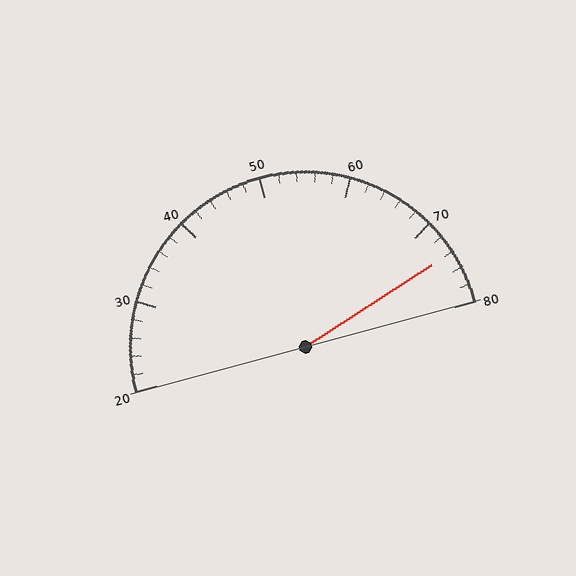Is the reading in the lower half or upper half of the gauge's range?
The reading is in the upper half of the range (20 to 80).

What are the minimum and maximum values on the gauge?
The gauge ranges from 20 to 80.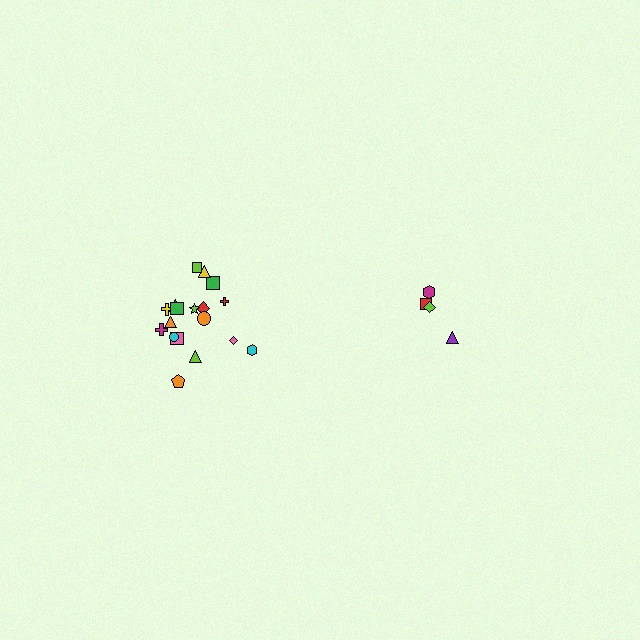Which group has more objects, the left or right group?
The left group.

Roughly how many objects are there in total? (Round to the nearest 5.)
Roughly 20 objects in total.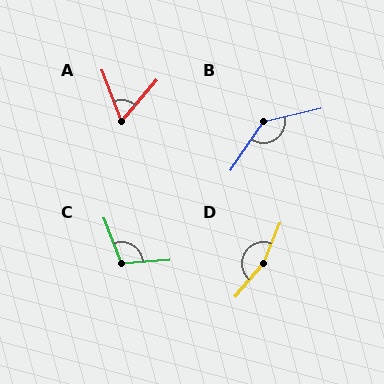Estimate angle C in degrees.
Approximately 108 degrees.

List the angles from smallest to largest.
A (61°), C (108°), B (138°), D (162°).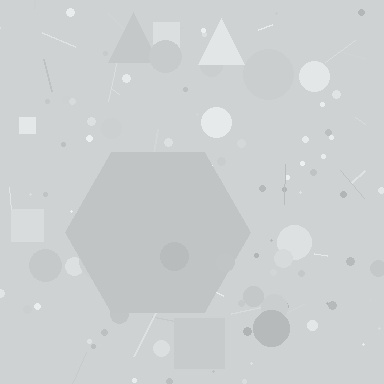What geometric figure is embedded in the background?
A hexagon is embedded in the background.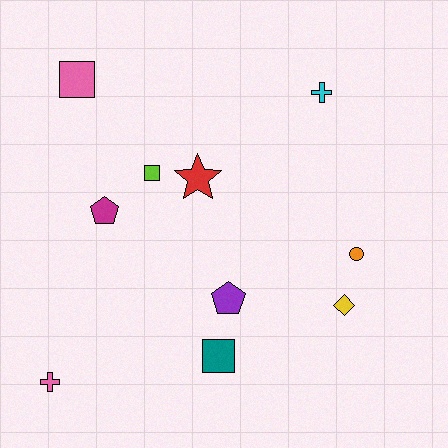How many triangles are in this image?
There are no triangles.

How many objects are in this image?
There are 10 objects.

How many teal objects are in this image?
There is 1 teal object.